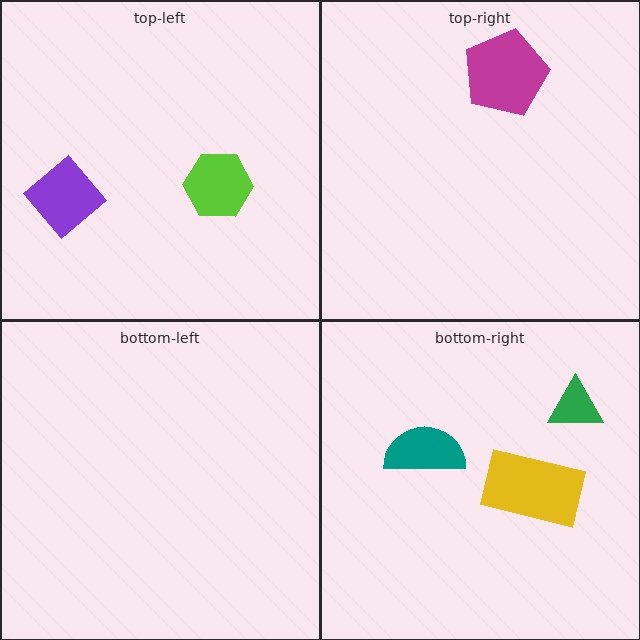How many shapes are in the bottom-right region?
3.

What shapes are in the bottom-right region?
The green triangle, the teal semicircle, the yellow rectangle.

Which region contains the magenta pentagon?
The top-right region.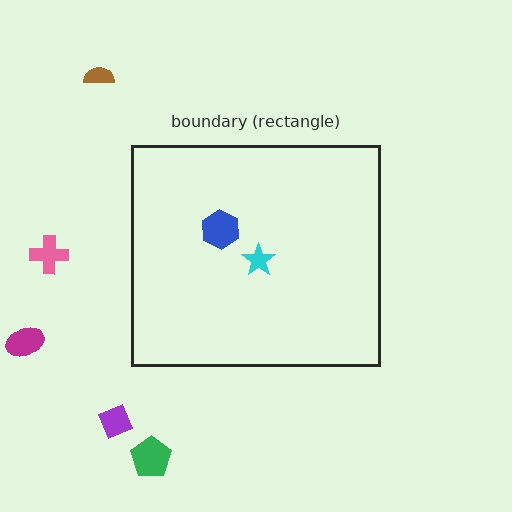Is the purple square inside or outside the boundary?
Outside.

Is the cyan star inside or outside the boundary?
Inside.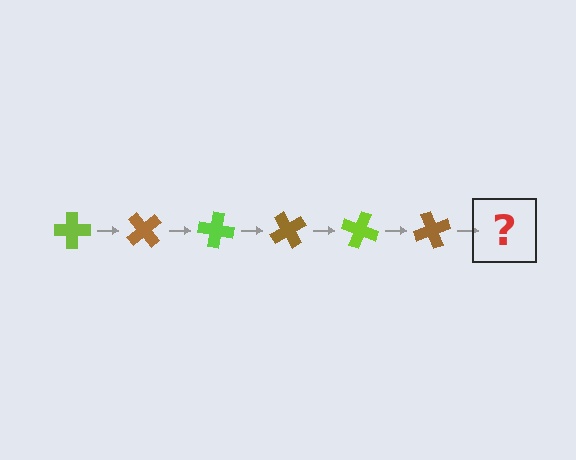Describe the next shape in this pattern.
It should be a lime cross, rotated 300 degrees from the start.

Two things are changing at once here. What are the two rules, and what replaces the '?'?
The two rules are that it rotates 50 degrees each step and the color cycles through lime and brown. The '?' should be a lime cross, rotated 300 degrees from the start.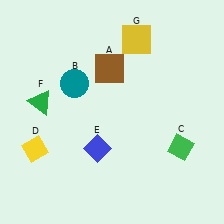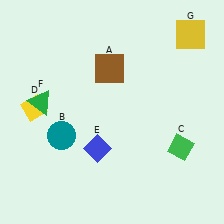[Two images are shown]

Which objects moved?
The objects that moved are: the teal circle (B), the yellow diamond (D), the yellow square (G).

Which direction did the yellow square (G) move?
The yellow square (G) moved right.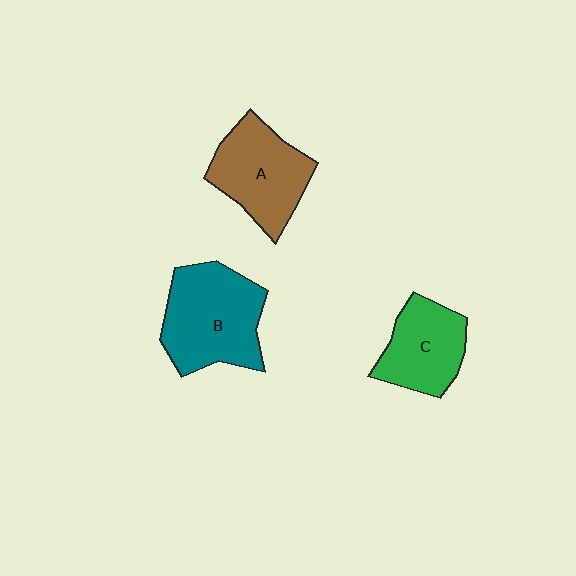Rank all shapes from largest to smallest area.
From largest to smallest: B (teal), A (brown), C (green).